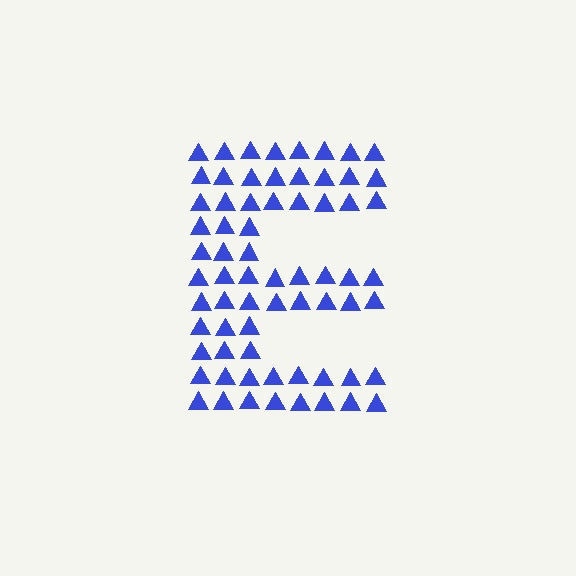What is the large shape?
The large shape is the letter E.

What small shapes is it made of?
It is made of small triangles.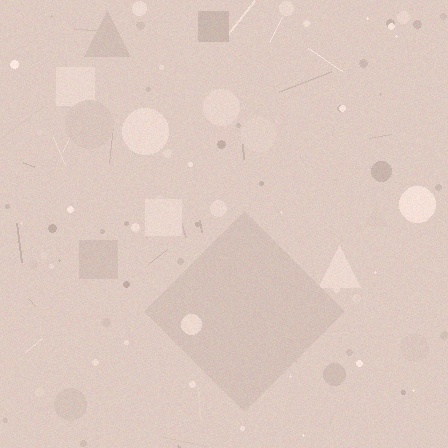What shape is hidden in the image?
A diamond is hidden in the image.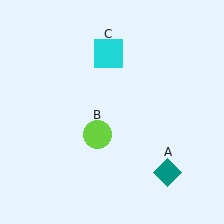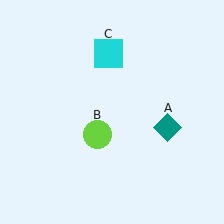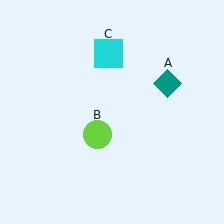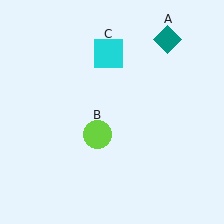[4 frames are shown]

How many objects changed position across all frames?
1 object changed position: teal diamond (object A).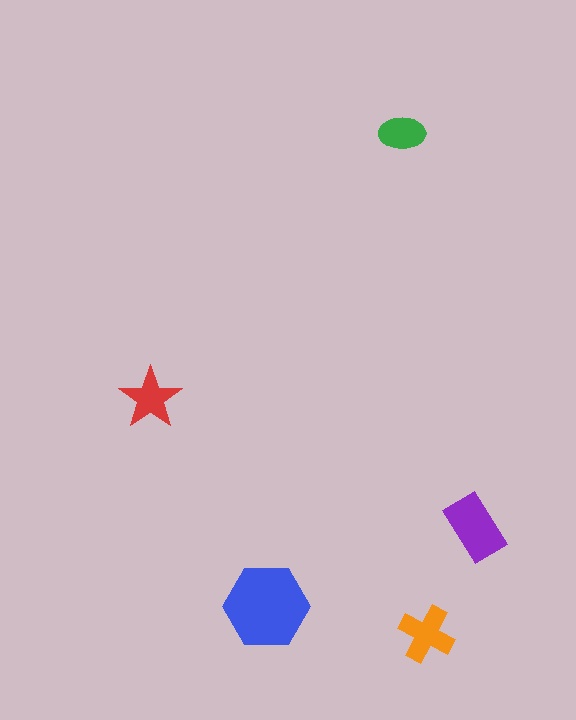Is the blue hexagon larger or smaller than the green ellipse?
Larger.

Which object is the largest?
The blue hexagon.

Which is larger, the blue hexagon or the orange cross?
The blue hexagon.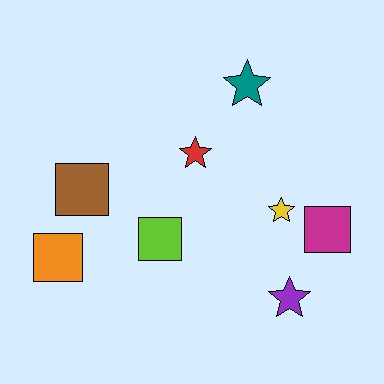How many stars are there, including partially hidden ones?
There are 4 stars.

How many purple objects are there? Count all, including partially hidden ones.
There is 1 purple object.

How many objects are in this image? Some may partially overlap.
There are 8 objects.